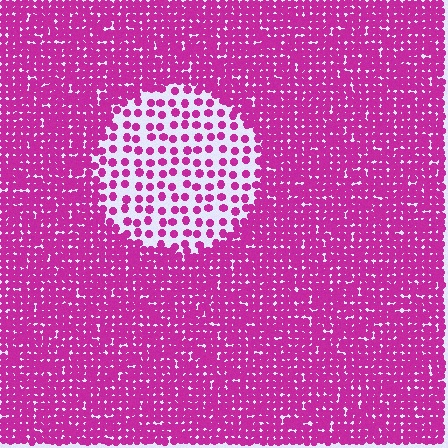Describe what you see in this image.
The image contains small magenta elements arranged at two different densities. A circle-shaped region is visible where the elements are less densely packed than the surrounding area.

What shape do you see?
I see a circle.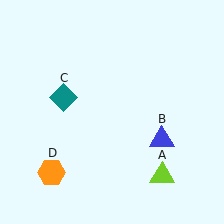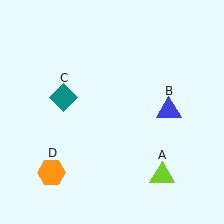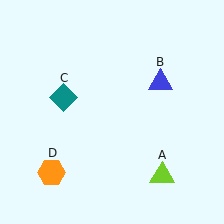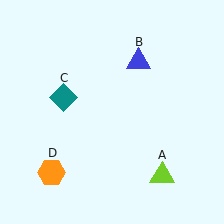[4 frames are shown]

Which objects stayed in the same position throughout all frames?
Lime triangle (object A) and teal diamond (object C) and orange hexagon (object D) remained stationary.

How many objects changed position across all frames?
1 object changed position: blue triangle (object B).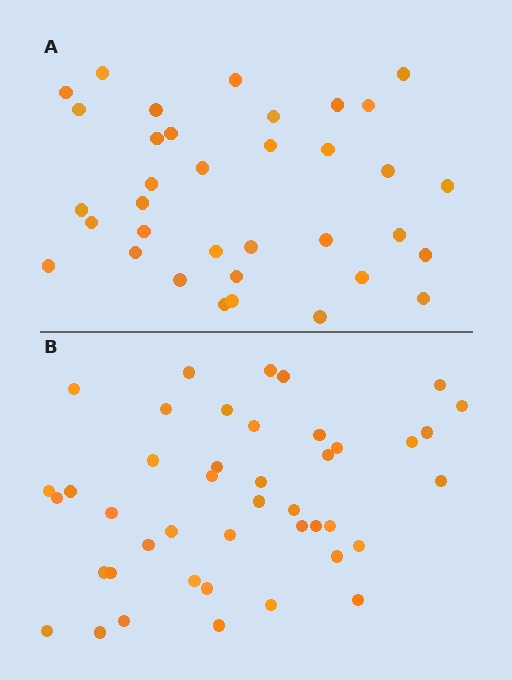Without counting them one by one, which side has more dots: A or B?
Region B (the bottom region) has more dots.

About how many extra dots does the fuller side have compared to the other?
Region B has roughly 8 or so more dots than region A.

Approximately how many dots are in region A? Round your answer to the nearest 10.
About 40 dots. (The exact count is 35, which rounds to 40.)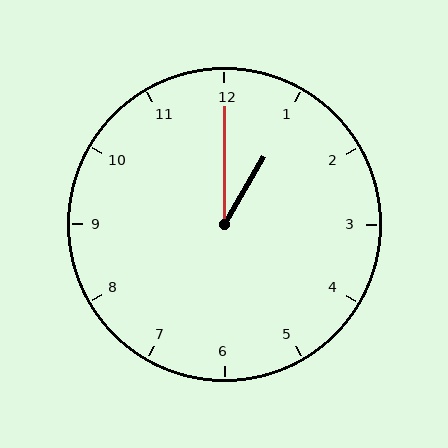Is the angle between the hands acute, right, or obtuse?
It is acute.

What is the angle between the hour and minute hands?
Approximately 30 degrees.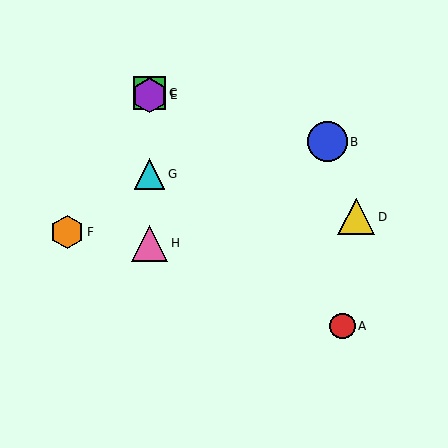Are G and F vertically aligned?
No, G is at x≈150 and F is at x≈67.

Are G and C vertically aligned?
Yes, both are at x≈150.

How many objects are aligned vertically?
4 objects (C, E, G, H) are aligned vertically.